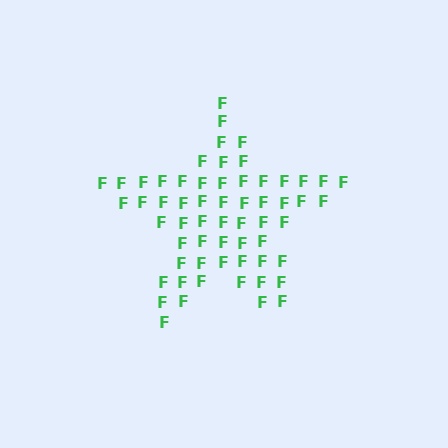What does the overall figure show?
The overall figure shows a star.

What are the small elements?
The small elements are letter F's.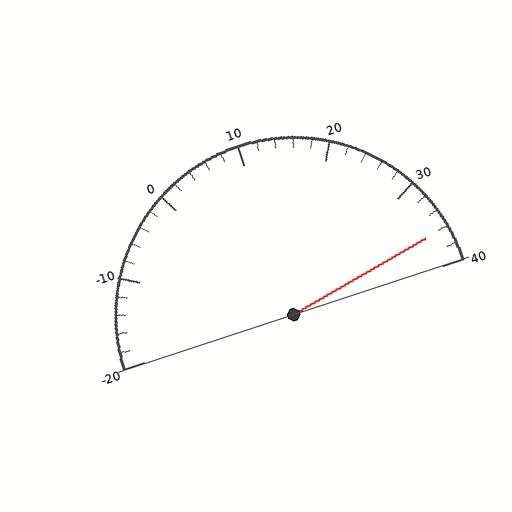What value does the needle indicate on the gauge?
The needle indicates approximately 36.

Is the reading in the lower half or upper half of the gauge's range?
The reading is in the upper half of the range (-20 to 40).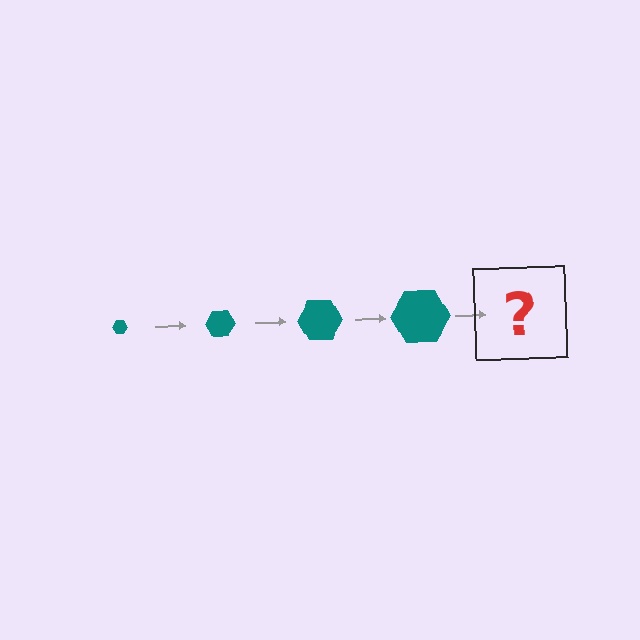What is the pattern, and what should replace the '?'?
The pattern is that the hexagon gets progressively larger each step. The '?' should be a teal hexagon, larger than the previous one.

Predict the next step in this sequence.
The next step is a teal hexagon, larger than the previous one.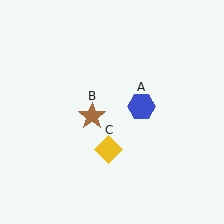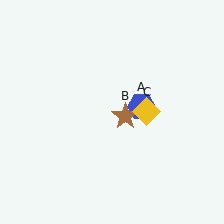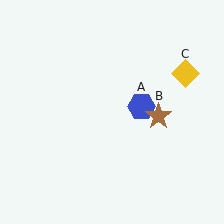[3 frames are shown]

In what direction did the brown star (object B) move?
The brown star (object B) moved right.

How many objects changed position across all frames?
2 objects changed position: brown star (object B), yellow diamond (object C).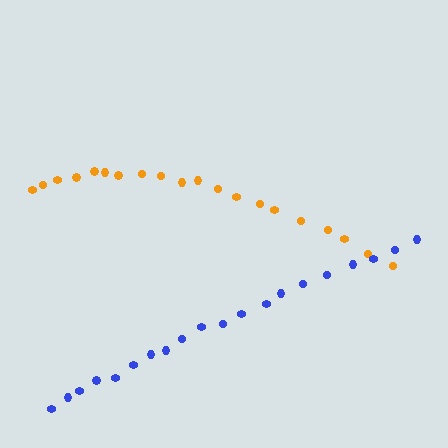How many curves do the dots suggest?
There are 2 distinct paths.